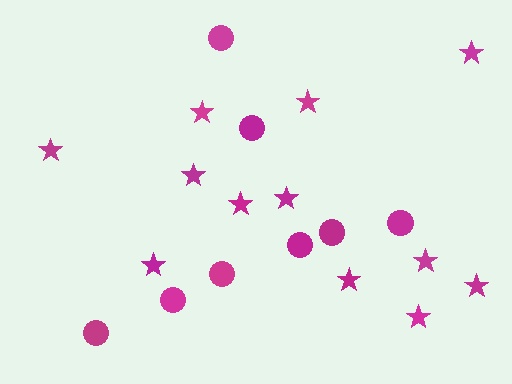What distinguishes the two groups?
There are 2 groups: one group of stars (12) and one group of circles (8).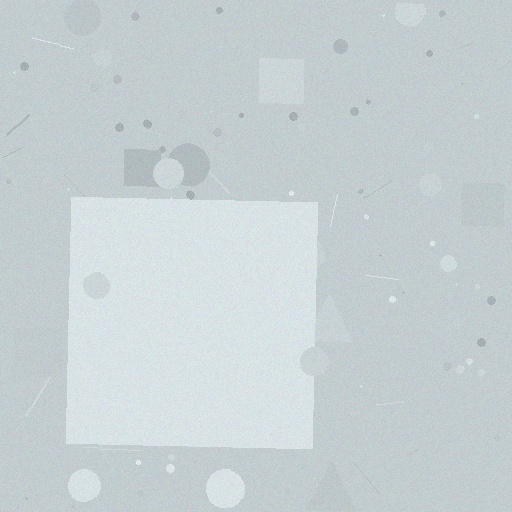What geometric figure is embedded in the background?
A square is embedded in the background.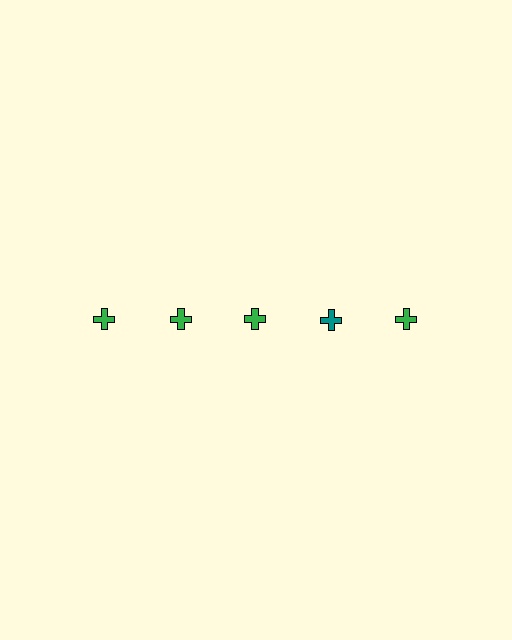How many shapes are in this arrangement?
There are 5 shapes arranged in a grid pattern.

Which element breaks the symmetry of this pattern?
The teal cross in the top row, second from right column breaks the symmetry. All other shapes are green crosses.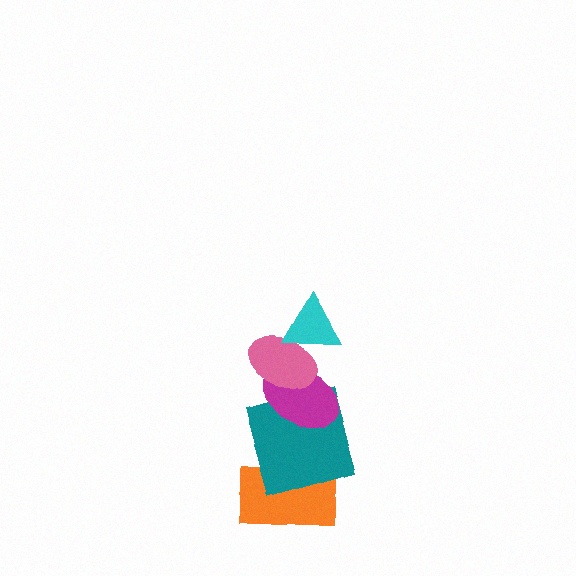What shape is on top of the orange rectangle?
The teal square is on top of the orange rectangle.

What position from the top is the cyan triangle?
The cyan triangle is 1st from the top.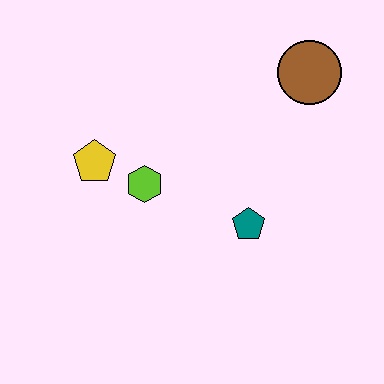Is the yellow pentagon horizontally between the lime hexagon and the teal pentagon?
No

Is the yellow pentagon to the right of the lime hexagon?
No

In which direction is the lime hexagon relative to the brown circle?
The lime hexagon is to the left of the brown circle.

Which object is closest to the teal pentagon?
The lime hexagon is closest to the teal pentagon.